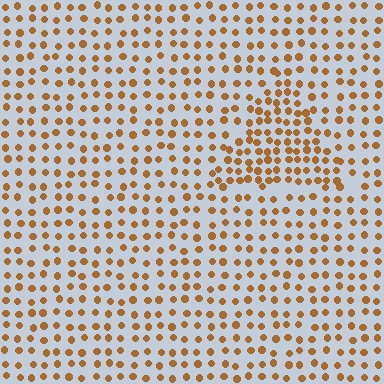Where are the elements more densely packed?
The elements are more densely packed inside the triangle boundary.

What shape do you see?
I see a triangle.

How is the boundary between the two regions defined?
The boundary is defined by a change in element density (approximately 1.7x ratio). All elements are the same color, size, and shape.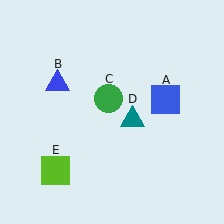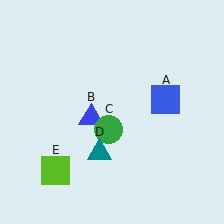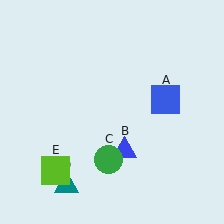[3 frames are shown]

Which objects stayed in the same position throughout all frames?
Blue square (object A) and lime square (object E) remained stationary.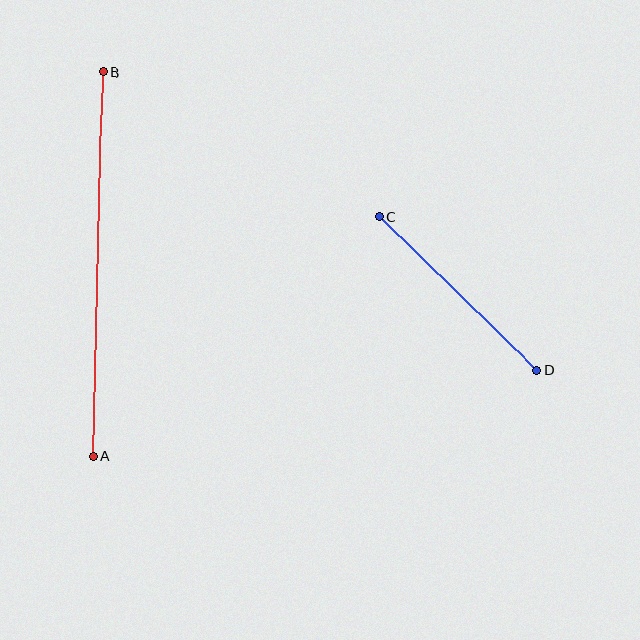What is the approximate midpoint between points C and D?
The midpoint is at approximately (458, 293) pixels.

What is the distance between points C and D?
The distance is approximately 220 pixels.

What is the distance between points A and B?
The distance is approximately 385 pixels.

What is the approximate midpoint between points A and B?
The midpoint is at approximately (98, 265) pixels.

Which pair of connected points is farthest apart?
Points A and B are farthest apart.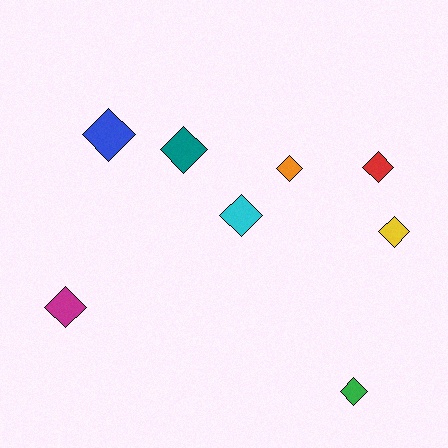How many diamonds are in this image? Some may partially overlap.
There are 8 diamonds.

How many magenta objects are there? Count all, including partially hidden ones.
There is 1 magenta object.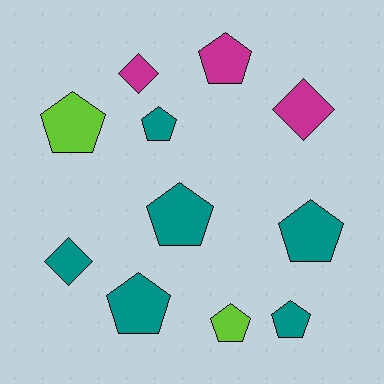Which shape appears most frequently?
Pentagon, with 8 objects.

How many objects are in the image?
There are 11 objects.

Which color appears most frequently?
Teal, with 6 objects.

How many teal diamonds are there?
There is 1 teal diamond.